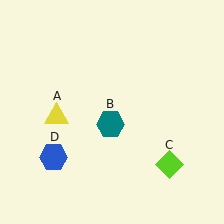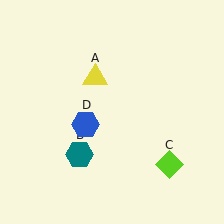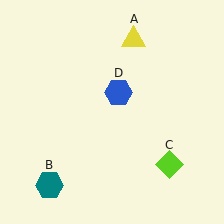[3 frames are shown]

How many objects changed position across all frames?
3 objects changed position: yellow triangle (object A), teal hexagon (object B), blue hexagon (object D).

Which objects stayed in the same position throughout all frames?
Lime diamond (object C) remained stationary.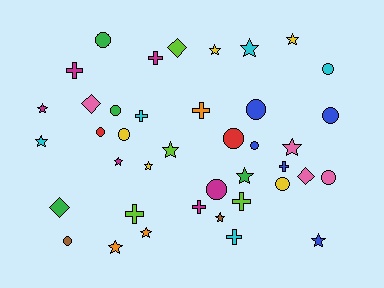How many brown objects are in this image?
There are 2 brown objects.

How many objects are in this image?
There are 40 objects.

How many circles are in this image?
There are 13 circles.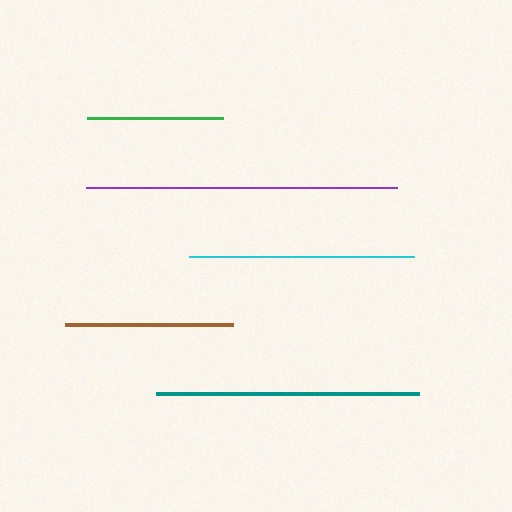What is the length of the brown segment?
The brown segment is approximately 169 pixels long.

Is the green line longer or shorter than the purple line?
The purple line is longer than the green line.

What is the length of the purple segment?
The purple segment is approximately 311 pixels long.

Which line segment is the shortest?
The green line is the shortest at approximately 135 pixels.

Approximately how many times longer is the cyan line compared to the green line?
The cyan line is approximately 1.7 times the length of the green line.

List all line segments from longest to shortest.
From longest to shortest: purple, teal, cyan, brown, green.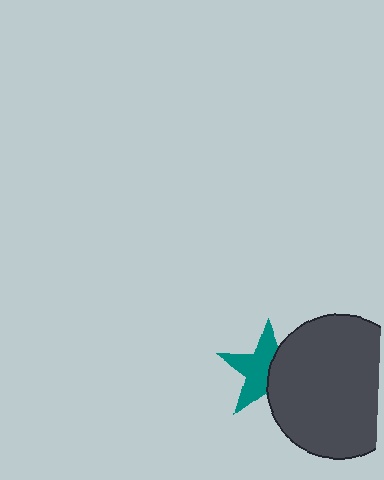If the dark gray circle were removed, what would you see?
You would see the complete teal star.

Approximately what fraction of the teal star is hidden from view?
Roughly 42% of the teal star is hidden behind the dark gray circle.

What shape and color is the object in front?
The object in front is a dark gray circle.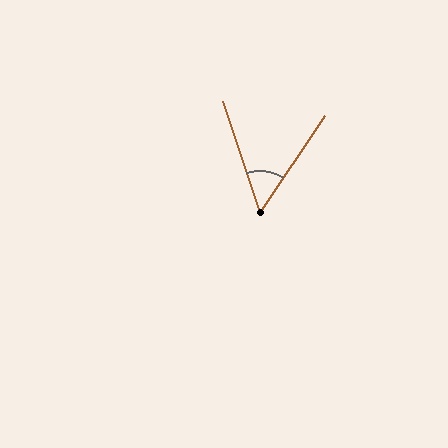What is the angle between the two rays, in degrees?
Approximately 52 degrees.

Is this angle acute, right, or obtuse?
It is acute.